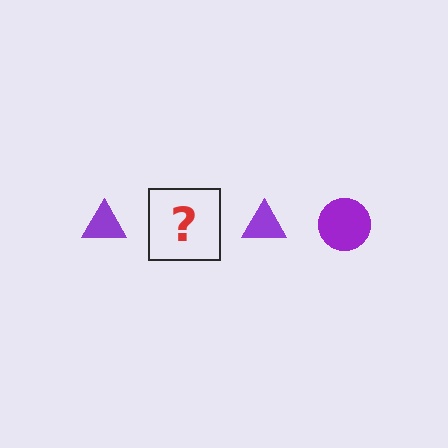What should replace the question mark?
The question mark should be replaced with a purple circle.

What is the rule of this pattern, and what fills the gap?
The rule is that the pattern cycles through triangle, circle shapes in purple. The gap should be filled with a purple circle.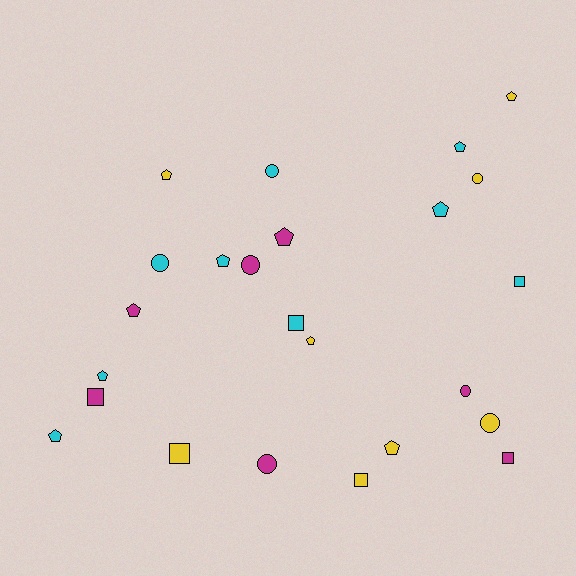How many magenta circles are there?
There are 3 magenta circles.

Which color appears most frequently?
Cyan, with 9 objects.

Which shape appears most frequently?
Pentagon, with 11 objects.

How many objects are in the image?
There are 24 objects.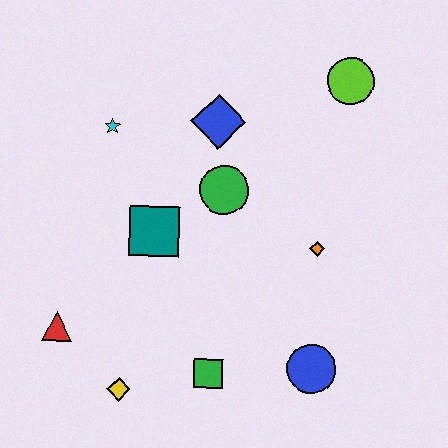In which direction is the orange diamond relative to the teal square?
The orange diamond is to the right of the teal square.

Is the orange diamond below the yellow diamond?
No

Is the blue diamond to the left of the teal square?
No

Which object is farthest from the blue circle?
The cyan star is farthest from the blue circle.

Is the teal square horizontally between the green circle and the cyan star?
Yes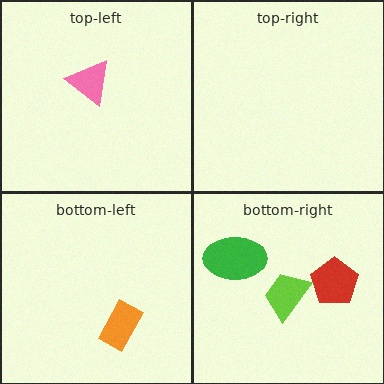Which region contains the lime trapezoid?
The bottom-right region.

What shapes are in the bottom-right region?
The red pentagon, the lime trapezoid, the green ellipse.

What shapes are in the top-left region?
The pink triangle.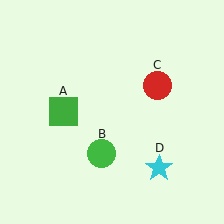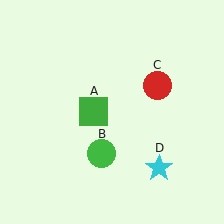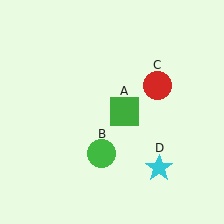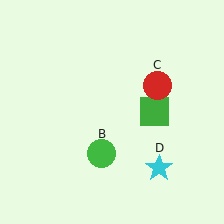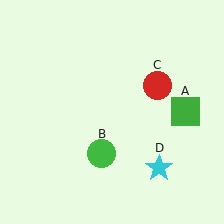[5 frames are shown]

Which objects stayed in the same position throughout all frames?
Green circle (object B) and red circle (object C) and cyan star (object D) remained stationary.